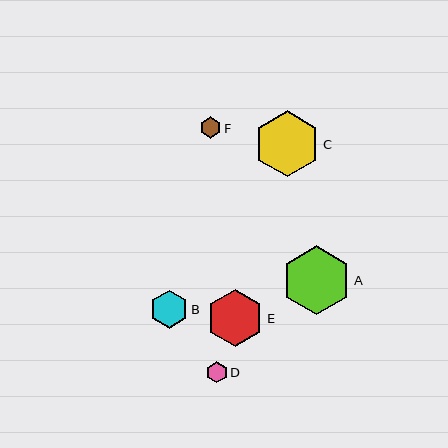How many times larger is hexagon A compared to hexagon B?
Hexagon A is approximately 1.8 times the size of hexagon B.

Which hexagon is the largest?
Hexagon A is the largest with a size of approximately 69 pixels.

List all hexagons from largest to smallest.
From largest to smallest: A, C, E, B, F, D.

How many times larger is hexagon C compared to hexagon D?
Hexagon C is approximately 3.1 times the size of hexagon D.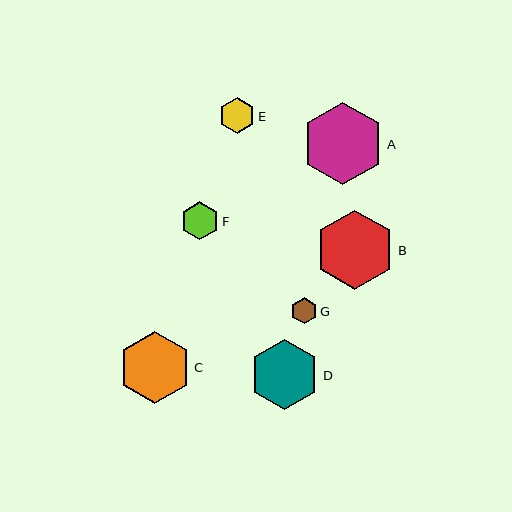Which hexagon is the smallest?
Hexagon G is the smallest with a size of approximately 26 pixels.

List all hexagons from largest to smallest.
From largest to smallest: A, B, C, D, F, E, G.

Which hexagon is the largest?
Hexagon A is the largest with a size of approximately 83 pixels.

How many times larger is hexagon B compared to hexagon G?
Hexagon B is approximately 3.1 times the size of hexagon G.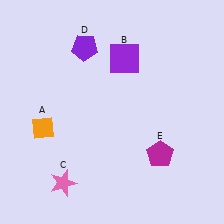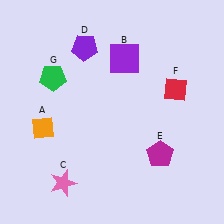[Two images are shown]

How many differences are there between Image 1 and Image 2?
There are 2 differences between the two images.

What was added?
A red diamond (F), a green pentagon (G) were added in Image 2.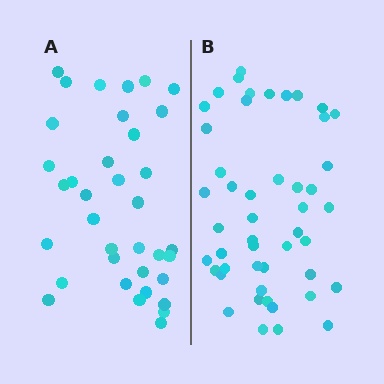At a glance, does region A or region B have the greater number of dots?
Region B (the right region) has more dots.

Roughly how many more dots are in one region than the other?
Region B has roughly 12 or so more dots than region A.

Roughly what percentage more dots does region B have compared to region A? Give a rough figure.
About 35% more.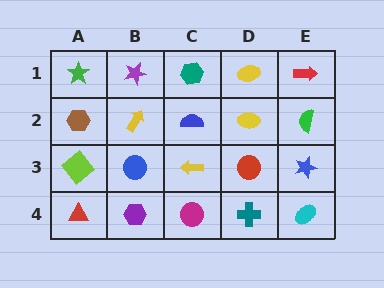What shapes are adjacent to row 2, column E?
A red arrow (row 1, column E), a blue star (row 3, column E), a yellow ellipse (row 2, column D).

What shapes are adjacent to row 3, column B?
A yellow arrow (row 2, column B), a purple hexagon (row 4, column B), a lime diamond (row 3, column A), a yellow arrow (row 3, column C).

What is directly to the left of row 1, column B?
A green star.